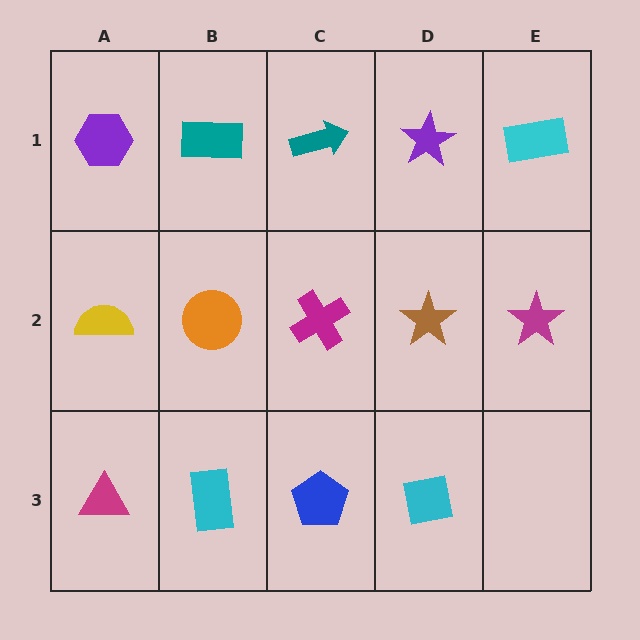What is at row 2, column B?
An orange circle.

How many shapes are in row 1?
5 shapes.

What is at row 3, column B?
A cyan rectangle.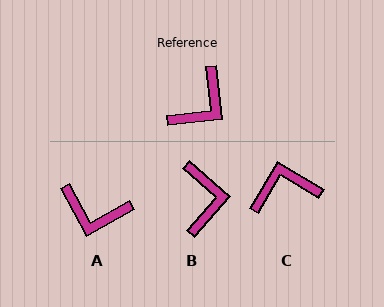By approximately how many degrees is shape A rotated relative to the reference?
Approximately 67 degrees clockwise.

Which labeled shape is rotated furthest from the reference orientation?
C, about 142 degrees away.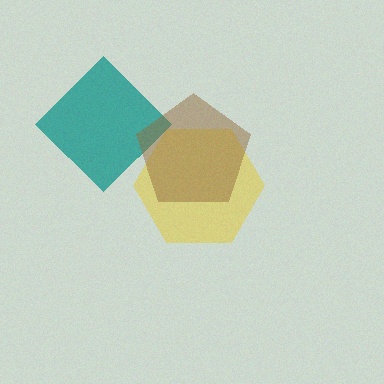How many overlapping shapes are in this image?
There are 3 overlapping shapes in the image.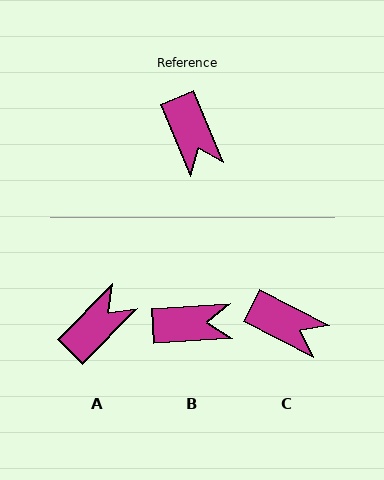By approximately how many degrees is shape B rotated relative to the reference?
Approximately 71 degrees counter-clockwise.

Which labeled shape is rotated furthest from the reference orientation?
A, about 112 degrees away.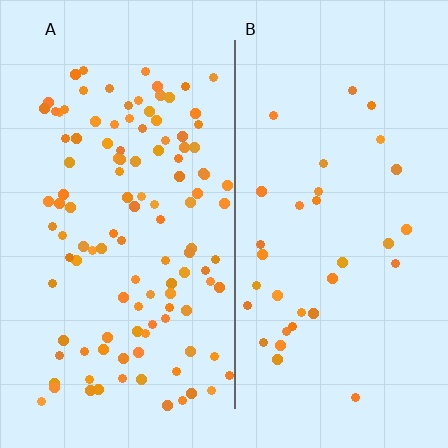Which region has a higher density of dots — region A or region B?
A (the left).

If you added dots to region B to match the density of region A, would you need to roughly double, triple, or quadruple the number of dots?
Approximately triple.